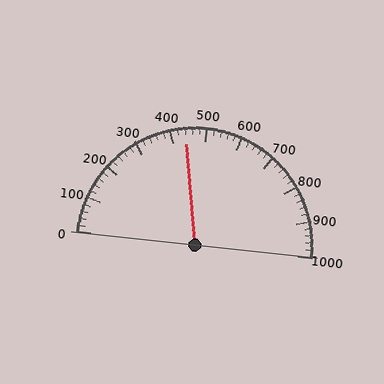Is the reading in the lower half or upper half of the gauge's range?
The reading is in the lower half of the range (0 to 1000).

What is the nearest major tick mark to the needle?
The nearest major tick mark is 400.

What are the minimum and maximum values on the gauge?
The gauge ranges from 0 to 1000.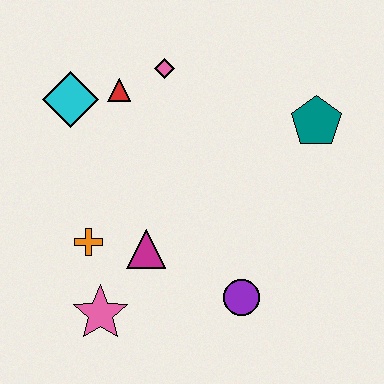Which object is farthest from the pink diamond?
The pink star is farthest from the pink diamond.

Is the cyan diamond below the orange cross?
No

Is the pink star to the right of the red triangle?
No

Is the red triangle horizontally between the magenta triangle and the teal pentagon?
No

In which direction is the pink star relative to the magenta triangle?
The pink star is below the magenta triangle.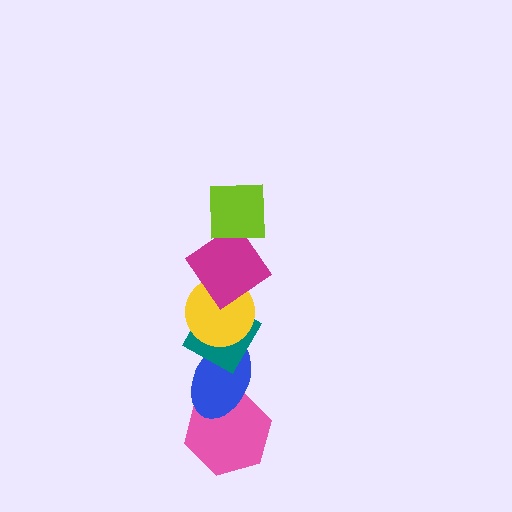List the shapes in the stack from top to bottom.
From top to bottom: the lime square, the magenta diamond, the yellow circle, the teal diamond, the blue ellipse, the pink hexagon.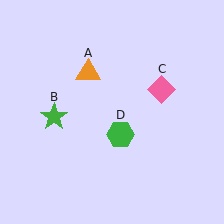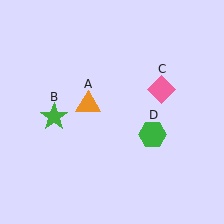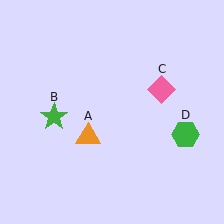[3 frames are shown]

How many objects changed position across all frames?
2 objects changed position: orange triangle (object A), green hexagon (object D).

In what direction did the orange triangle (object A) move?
The orange triangle (object A) moved down.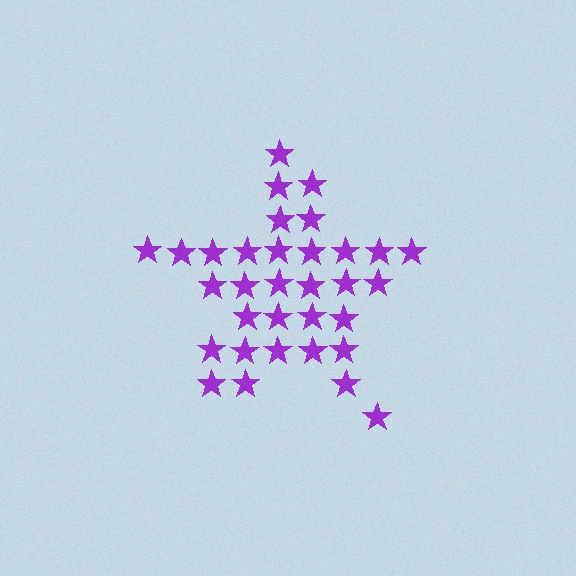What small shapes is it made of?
It is made of small stars.